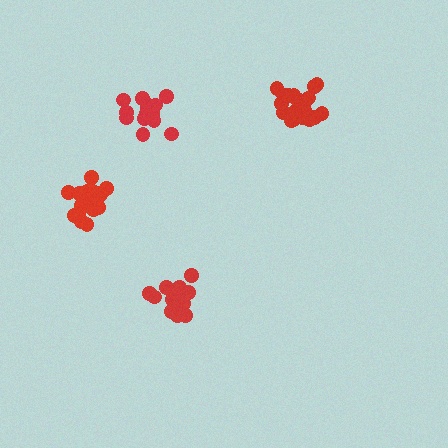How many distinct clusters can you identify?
There are 4 distinct clusters.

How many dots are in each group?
Group 1: 16 dots, Group 2: 15 dots, Group 3: 19 dots, Group 4: 19 dots (69 total).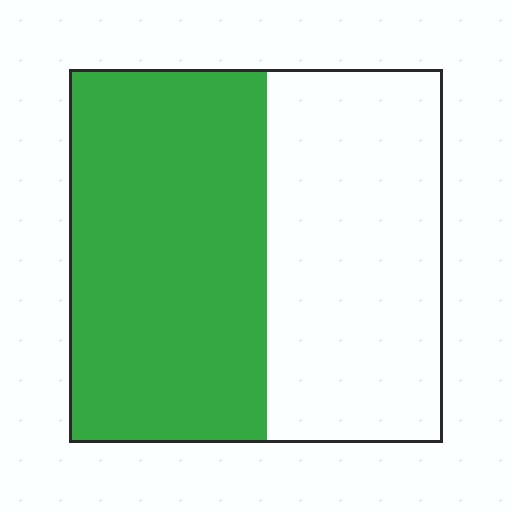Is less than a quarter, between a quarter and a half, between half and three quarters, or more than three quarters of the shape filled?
Between half and three quarters.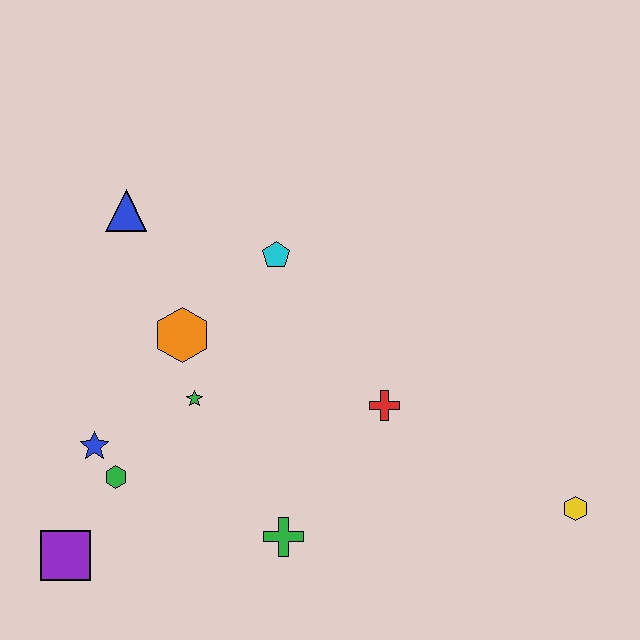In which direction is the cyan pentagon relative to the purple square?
The cyan pentagon is above the purple square.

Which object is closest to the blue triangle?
The orange hexagon is closest to the blue triangle.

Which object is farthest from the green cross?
The blue triangle is farthest from the green cross.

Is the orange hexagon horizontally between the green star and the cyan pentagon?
No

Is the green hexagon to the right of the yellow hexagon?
No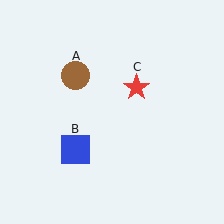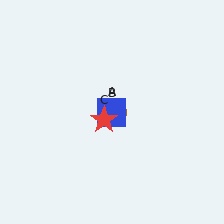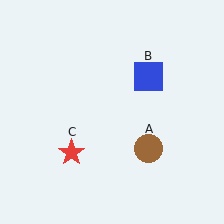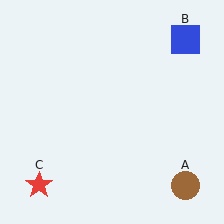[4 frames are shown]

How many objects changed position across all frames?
3 objects changed position: brown circle (object A), blue square (object B), red star (object C).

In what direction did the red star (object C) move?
The red star (object C) moved down and to the left.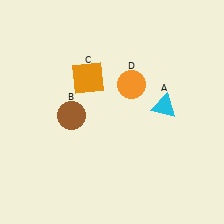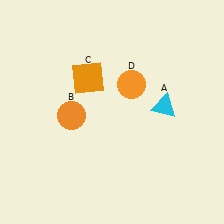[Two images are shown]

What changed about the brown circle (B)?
In Image 1, B is brown. In Image 2, it changed to orange.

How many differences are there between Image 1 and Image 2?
There is 1 difference between the two images.